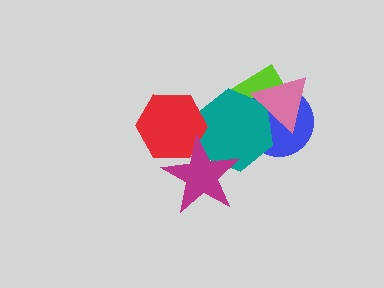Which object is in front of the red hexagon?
The magenta star is in front of the red hexagon.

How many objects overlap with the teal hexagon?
5 objects overlap with the teal hexagon.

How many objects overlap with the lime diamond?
3 objects overlap with the lime diamond.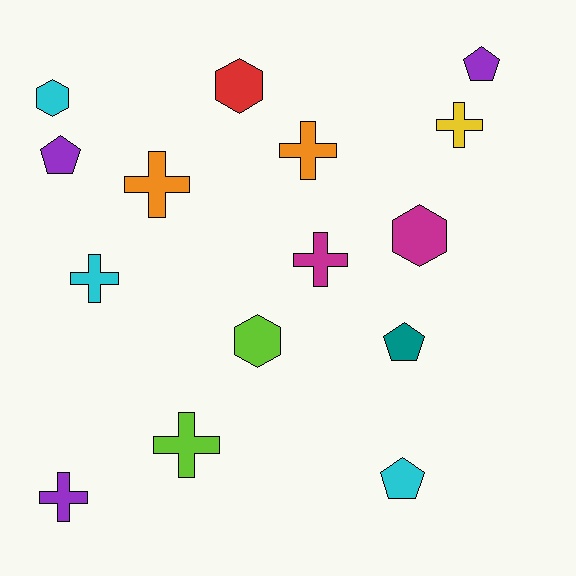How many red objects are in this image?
There is 1 red object.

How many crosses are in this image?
There are 7 crosses.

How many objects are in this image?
There are 15 objects.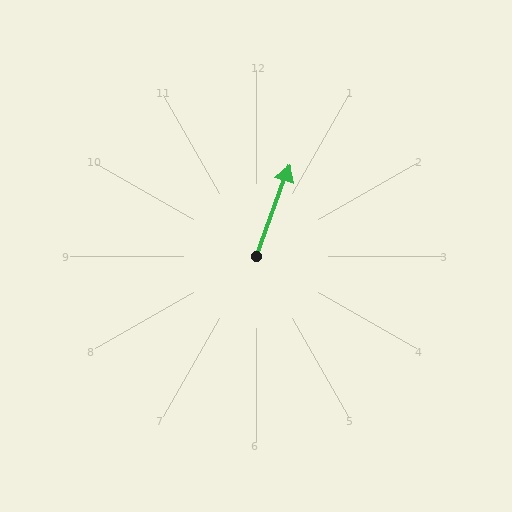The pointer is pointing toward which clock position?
Roughly 1 o'clock.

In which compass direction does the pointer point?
North.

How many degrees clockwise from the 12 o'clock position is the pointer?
Approximately 20 degrees.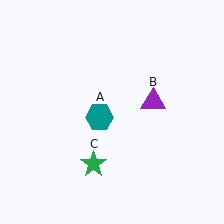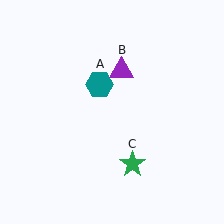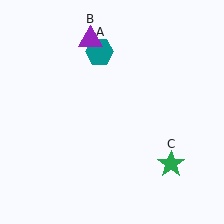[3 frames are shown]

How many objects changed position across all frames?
3 objects changed position: teal hexagon (object A), purple triangle (object B), green star (object C).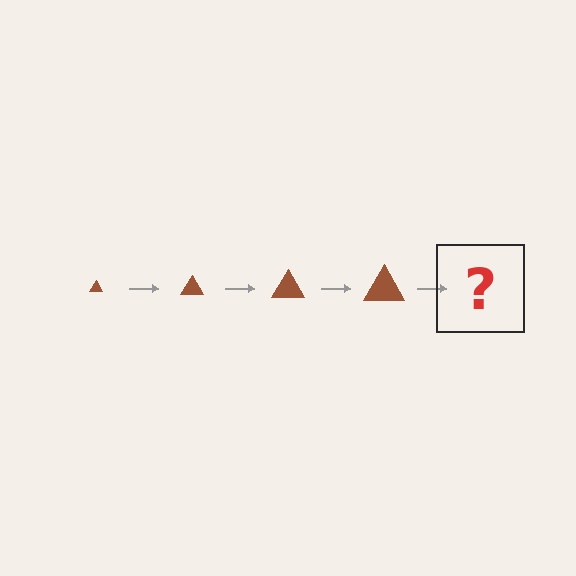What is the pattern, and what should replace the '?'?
The pattern is that the triangle gets progressively larger each step. The '?' should be a brown triangle, larger than the previous one.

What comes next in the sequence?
The next element should be a brown triangle, larger than the previous one.